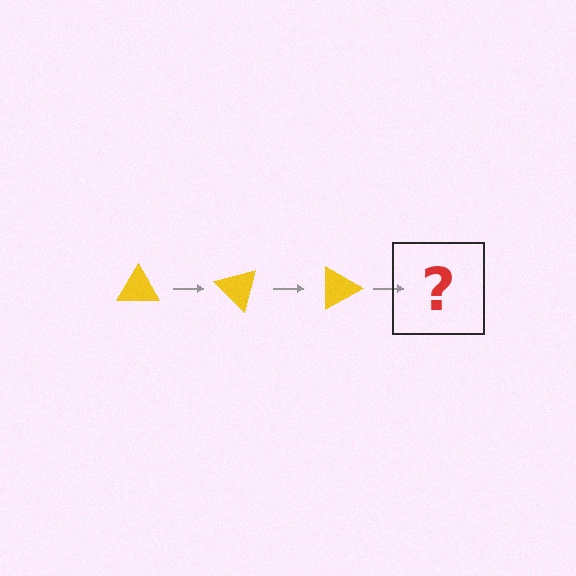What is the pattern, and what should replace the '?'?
The pattern is that the triangle rotates 45 degrees each step. The '?' should be a yellow triangle rotated 135 degrees.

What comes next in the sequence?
The next element should be a yellow triangle rotated 135 degrees.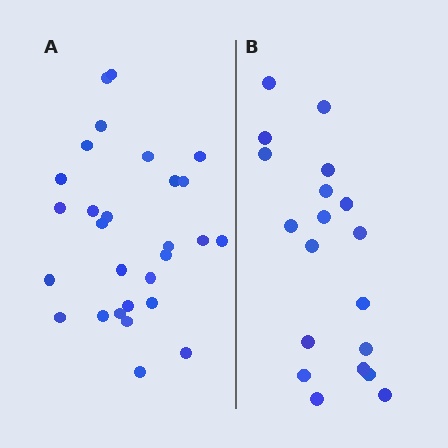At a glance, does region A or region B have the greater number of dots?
Region A (the left region) has more dots.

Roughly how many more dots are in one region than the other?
Region A has roughly 8 or so more dots than region B.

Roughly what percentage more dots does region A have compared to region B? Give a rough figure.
About 45% more.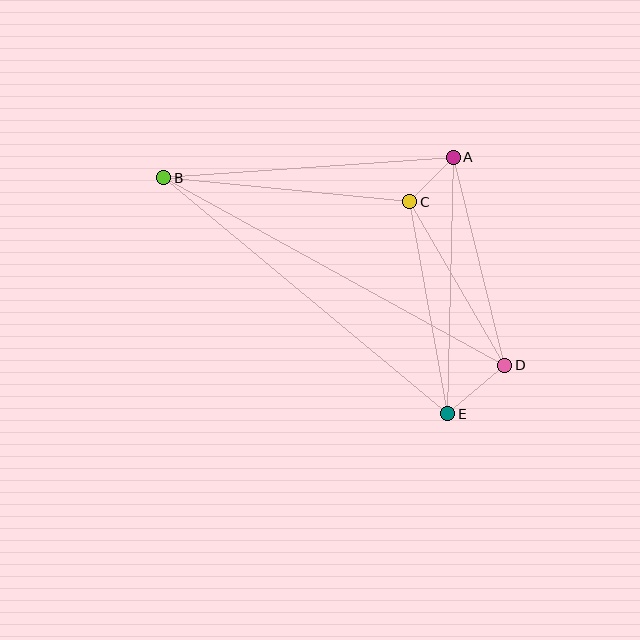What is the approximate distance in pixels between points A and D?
The distance between A and D is approximately 214 pixels.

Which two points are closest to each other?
Points A and C are closest to each other.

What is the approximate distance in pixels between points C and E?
The distance between C and E is approximately 215 pixels.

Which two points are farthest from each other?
Points B and D are farthest from each other.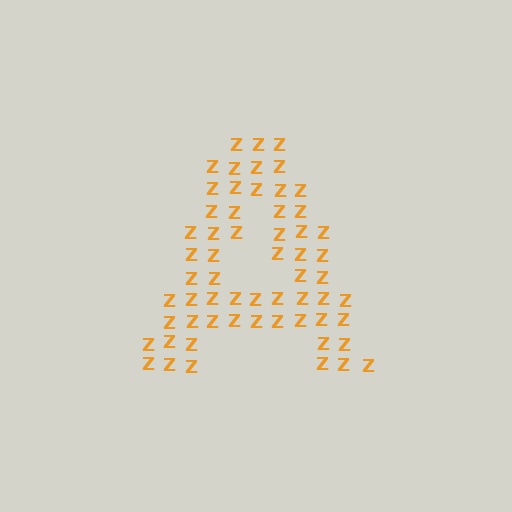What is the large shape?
The large shape is the letter A.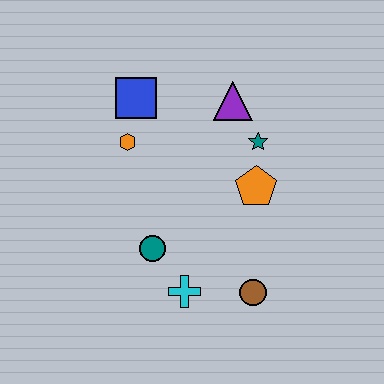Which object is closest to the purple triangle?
The teal star is closest to the purple triangle.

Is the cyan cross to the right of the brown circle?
No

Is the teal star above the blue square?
No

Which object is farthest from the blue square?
The brown circle is farthest from the blue square.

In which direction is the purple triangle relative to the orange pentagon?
The purple triangle is above the orange pentagon.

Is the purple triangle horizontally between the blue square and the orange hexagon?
No